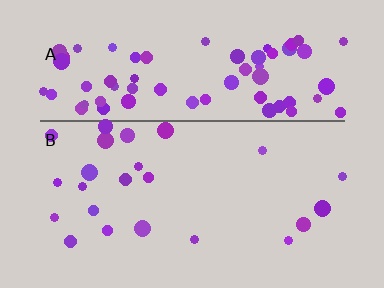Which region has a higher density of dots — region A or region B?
A (the top).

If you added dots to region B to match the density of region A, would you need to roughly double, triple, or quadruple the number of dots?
Approximately triple.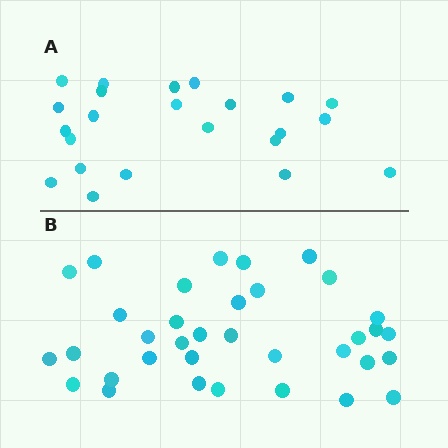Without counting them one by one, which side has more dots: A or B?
Region B (the bottom region) has more dots.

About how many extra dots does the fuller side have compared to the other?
Region B has roughly 12 or so more dots than region A.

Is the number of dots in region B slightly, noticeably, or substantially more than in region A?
Region B has substantially more. The ratio is roughly 1.5 to 1.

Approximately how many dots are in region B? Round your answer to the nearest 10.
About 40 dots. (The exact count is 35, which rounds to 40.)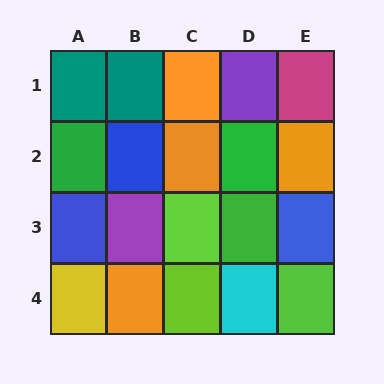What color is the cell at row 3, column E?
Blue.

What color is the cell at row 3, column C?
Lime.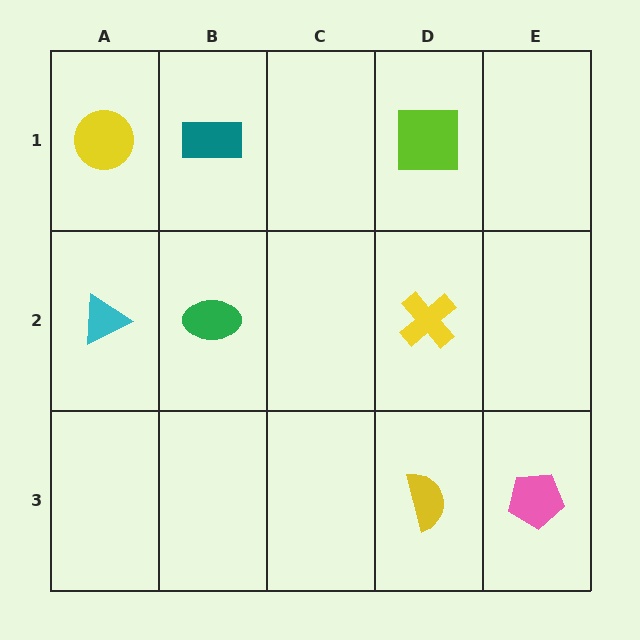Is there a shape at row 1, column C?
No, that cell is empty.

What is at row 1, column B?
A teal rectangle.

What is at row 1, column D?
A lime square.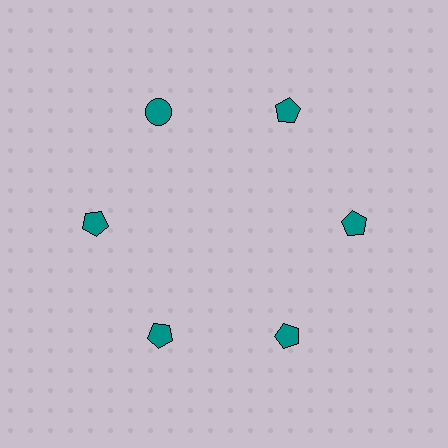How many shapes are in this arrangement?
There are 6 shapes arranged in a ring pattern.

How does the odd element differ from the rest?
It has a different shape: circle instead of pentagon.